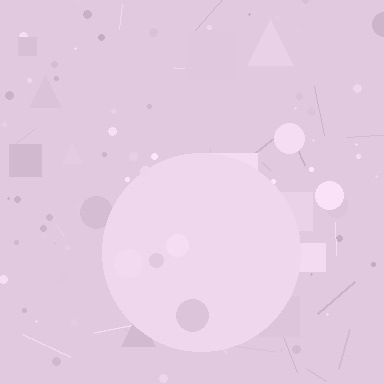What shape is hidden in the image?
A circle is hidden in the image.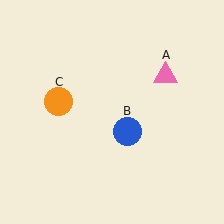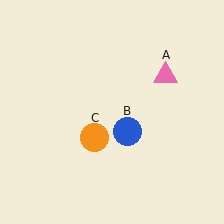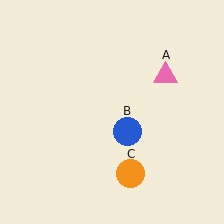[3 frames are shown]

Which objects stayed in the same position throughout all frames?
Pink triangle (object A) and blue circle (object B) remained stationary.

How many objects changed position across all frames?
1 object changed position: orange circle (object C).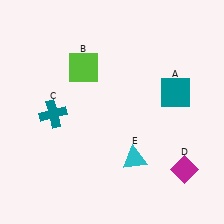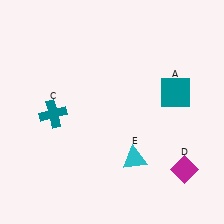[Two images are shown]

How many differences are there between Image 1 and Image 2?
There is 1 difference between the two images.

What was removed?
The lime square (B) was removed in Image 2.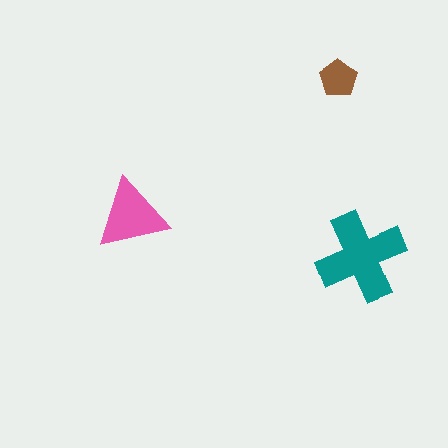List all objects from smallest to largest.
The brown pentagon, the pink triangle, the teal cross.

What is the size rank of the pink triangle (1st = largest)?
2nd.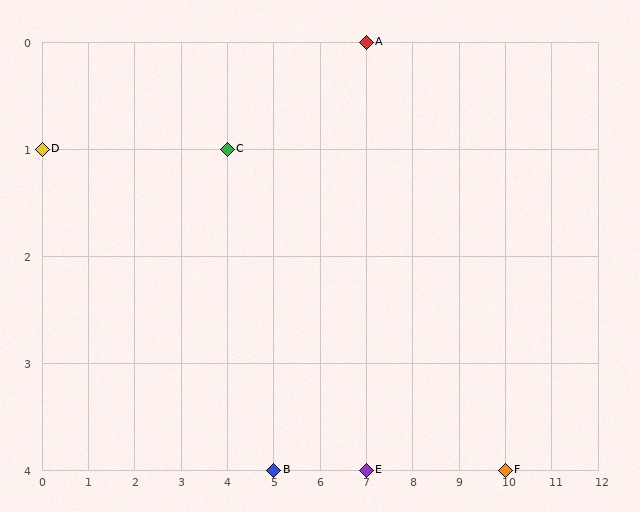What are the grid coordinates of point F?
Point F is at grid coordinates (10, 4).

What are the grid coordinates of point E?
Point E is at grid coordinates (7, 4).